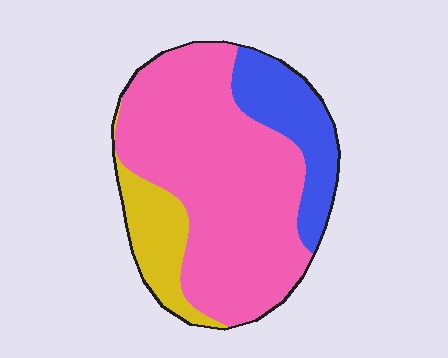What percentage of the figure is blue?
Blue covers 19% of the figure.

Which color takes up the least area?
Yellow, at roughly 15%.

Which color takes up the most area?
Pink, at roughly 65%.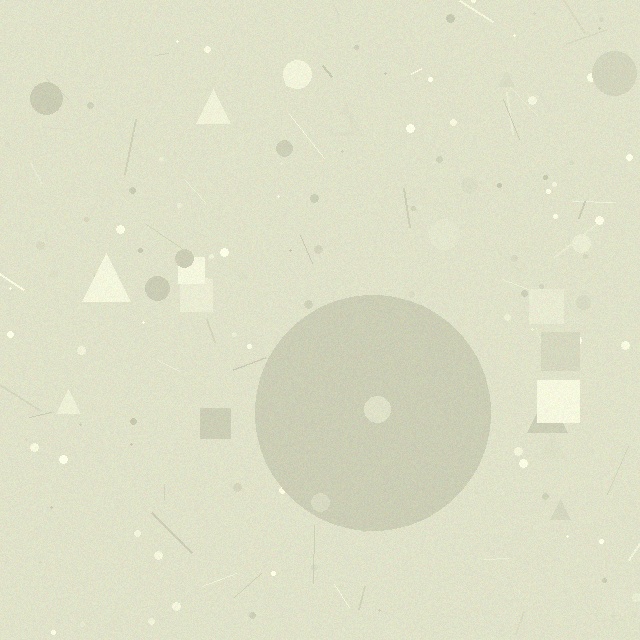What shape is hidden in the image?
A circle is hidden in the image.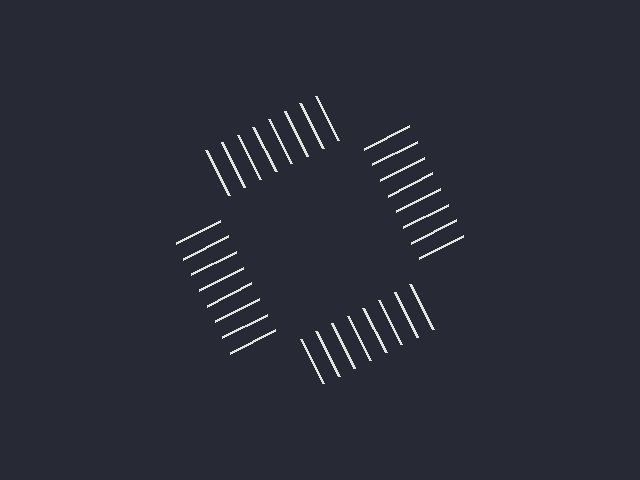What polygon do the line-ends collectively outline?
An illusory square — the line segments terminate on its edges but no continuous stroke is drawn.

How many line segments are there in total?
32 — 8 along each of the 4 edges.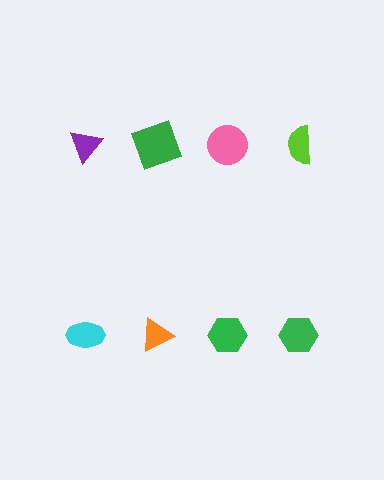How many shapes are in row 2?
4 shapes.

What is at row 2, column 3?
A green hexagon.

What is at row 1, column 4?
A lime semicircle.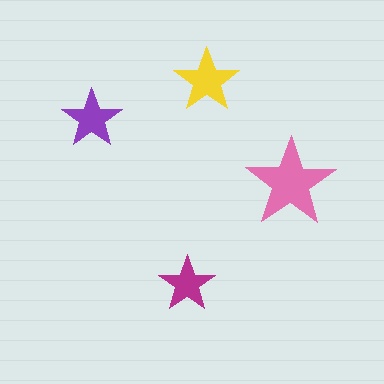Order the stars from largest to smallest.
the pink one, the yellow one, the purple one, the magenta one.